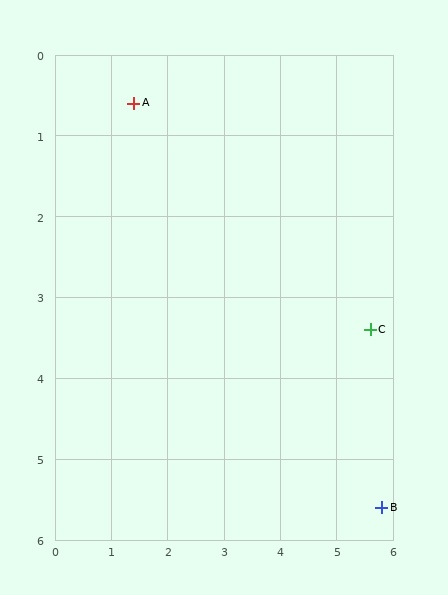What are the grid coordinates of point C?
Point C is at approximately (5.6, 3.4).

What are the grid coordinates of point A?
Point A is at approximately (1.4, 0.6).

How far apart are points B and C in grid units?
Points B and C are about 2.2 grid units apart.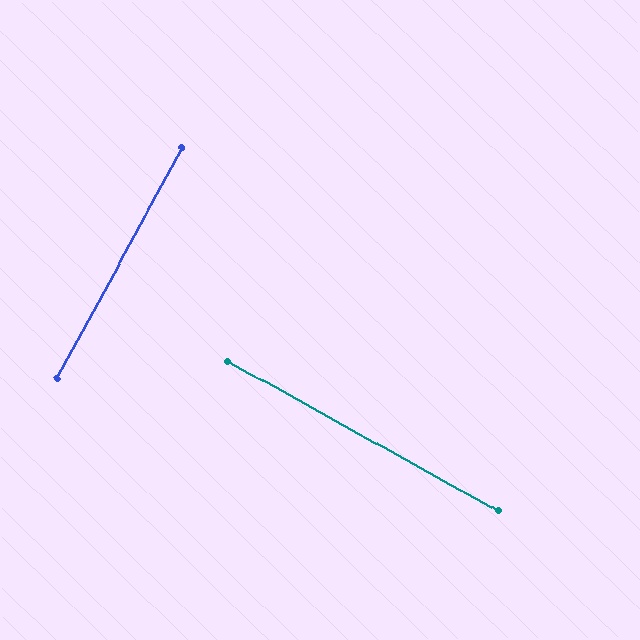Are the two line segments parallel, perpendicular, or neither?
Perpendicular — they meet at approximately 90°.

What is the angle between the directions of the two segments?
Approximately 90 degrees.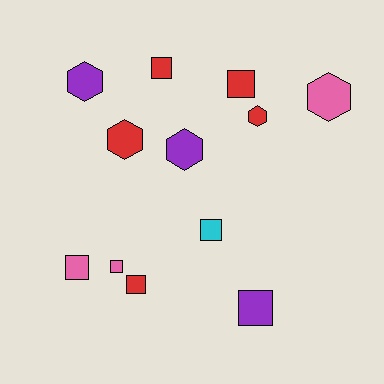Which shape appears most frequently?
Square, with 7 objects.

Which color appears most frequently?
Red, with 5 objects.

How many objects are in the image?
There are 12 objects.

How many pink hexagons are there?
There is 1 pink hexagon.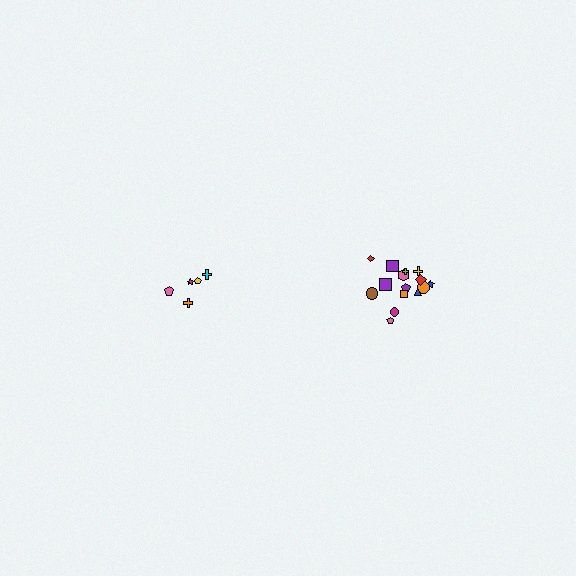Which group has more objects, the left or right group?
The right group.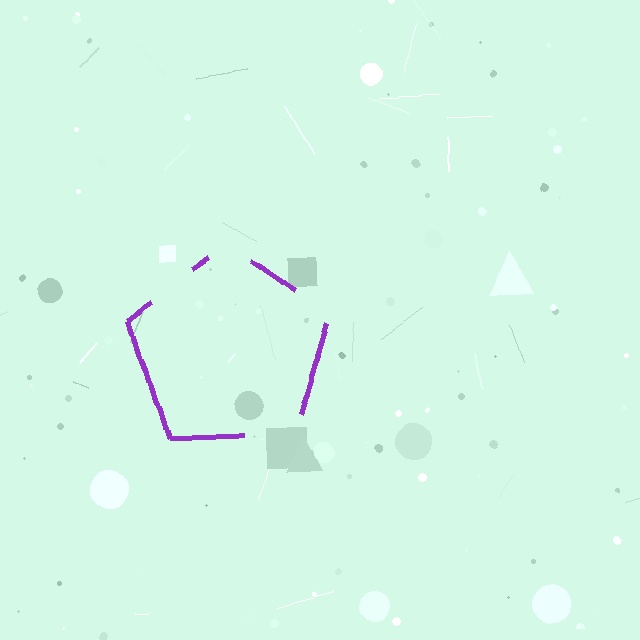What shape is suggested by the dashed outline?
The dashed outline suggests a pentagon.